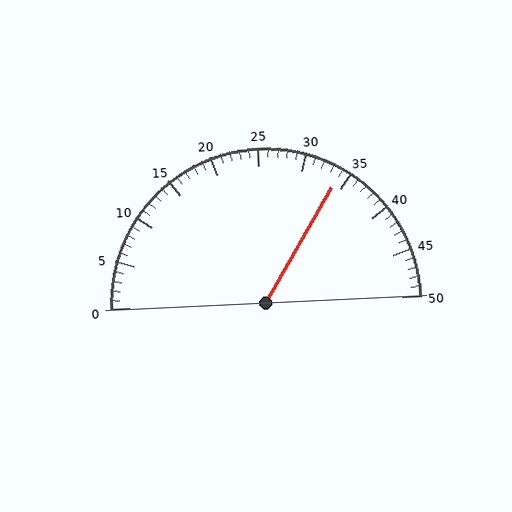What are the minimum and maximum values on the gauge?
The gauge ranges from 0 to 50.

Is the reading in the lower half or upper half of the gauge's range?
The reading is in the upper half of the range (0 to 50).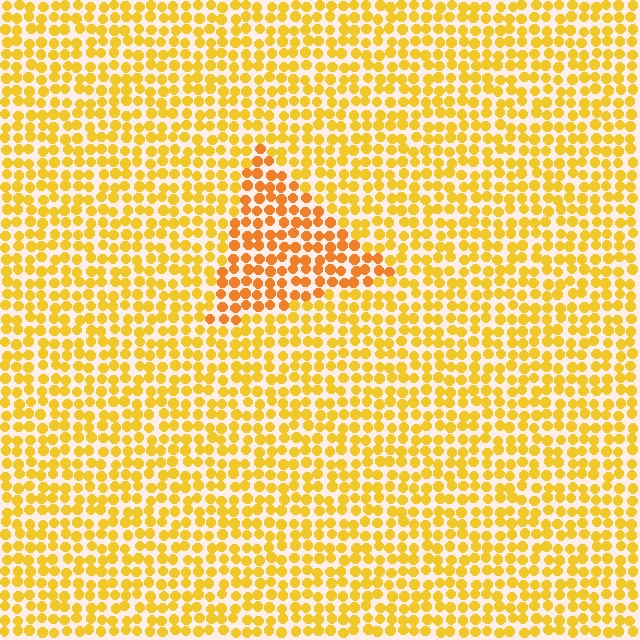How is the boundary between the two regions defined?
The boundary is defined purely by a slight shift in hue (about 22 degrees). Spacing, size, and orientation are identical on both sides.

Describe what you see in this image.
The image is filled with small yellow elements in a uniform arrangement. A triangle-shaped region is visible where the elements are tinted to a slightly different hue, forming a subtle color boundary.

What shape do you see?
I see a triangle.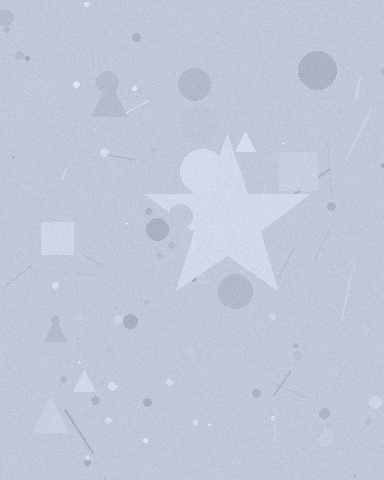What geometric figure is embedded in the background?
A star is embedded in the background.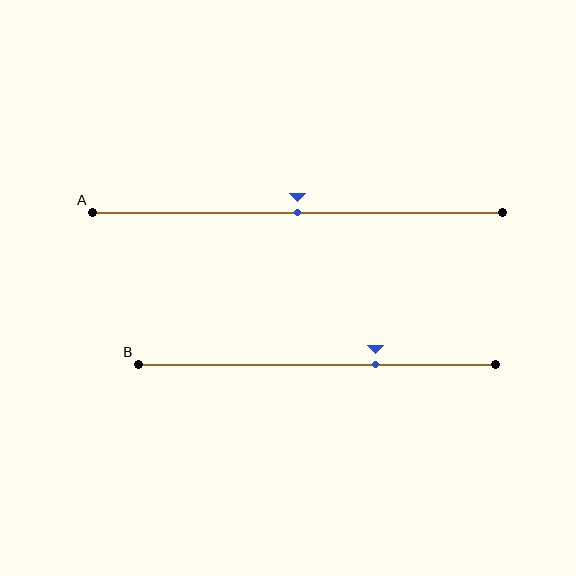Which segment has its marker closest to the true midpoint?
Segment A has its marker closest to the true midpoint.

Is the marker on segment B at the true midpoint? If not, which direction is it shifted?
No, the marker on segment B is shifted to the right by about 16% of the segment length.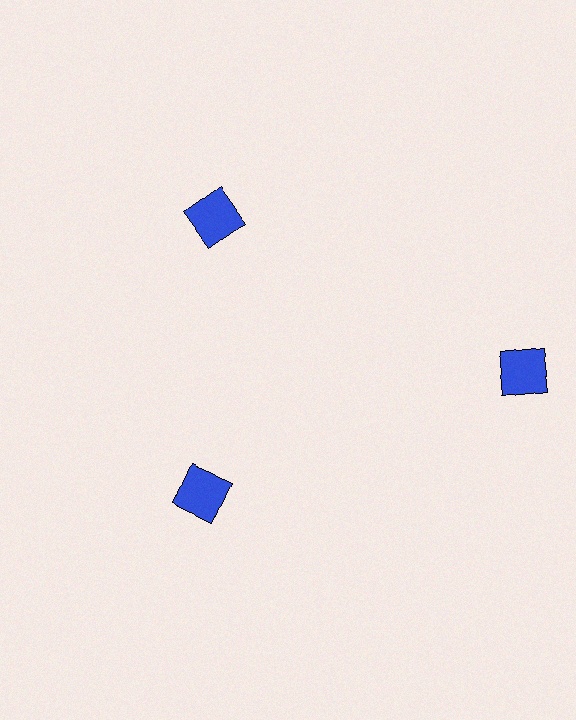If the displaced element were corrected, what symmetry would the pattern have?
It would have 3-fold rotational symmetry — the pattern would map onto itself every 120 degrees.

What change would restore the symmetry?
The symmetry would be restored by moving it inward, back onto the ring so that all 3 squares sit at equal angles and equal distance from the center.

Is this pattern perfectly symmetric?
No. The 3 blue squares are arranged in a ring, but one element near the 3 o'clock position is pushed outward from the center, breaking the 3-fold rotational symmetry.